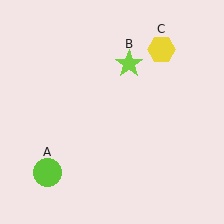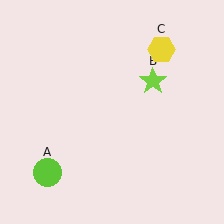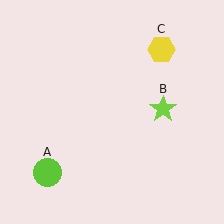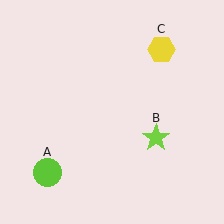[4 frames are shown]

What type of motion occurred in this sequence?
The lime star (object B) rotated clockwise around the center of the scene.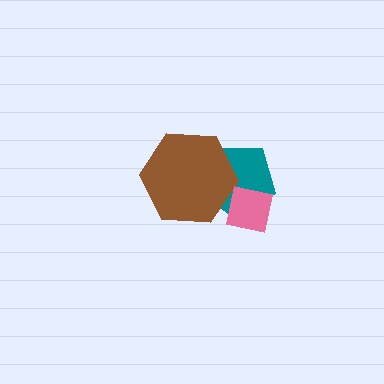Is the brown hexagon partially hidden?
Yes, it is partially covered by another shape.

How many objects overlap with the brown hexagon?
2 objects overlap with the brown hexagon.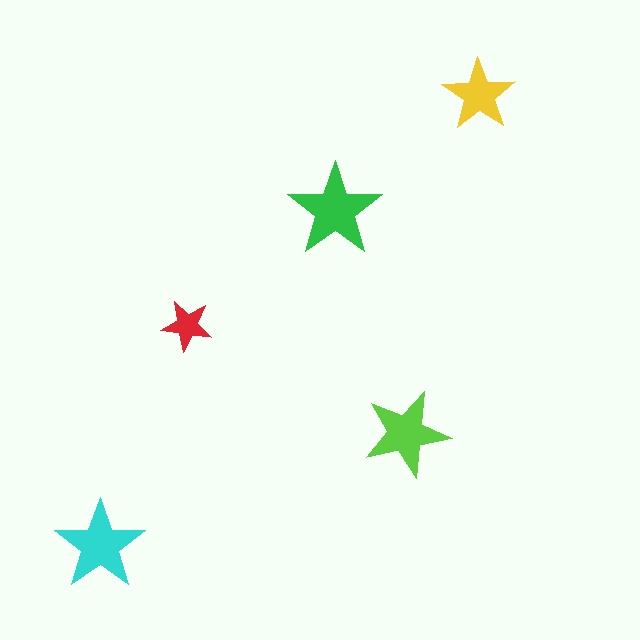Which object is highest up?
The yellow star is topmost.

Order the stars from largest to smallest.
the green one, the cyan one, the lime one, the yellow one, the red one.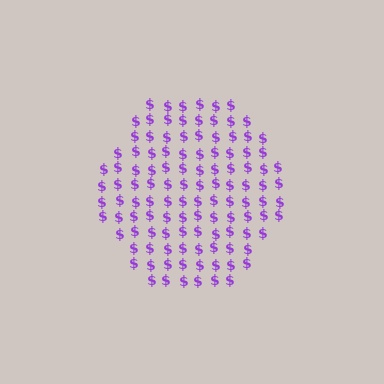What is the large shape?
The large shape is a hexagon.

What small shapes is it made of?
It is made of small dollar signs.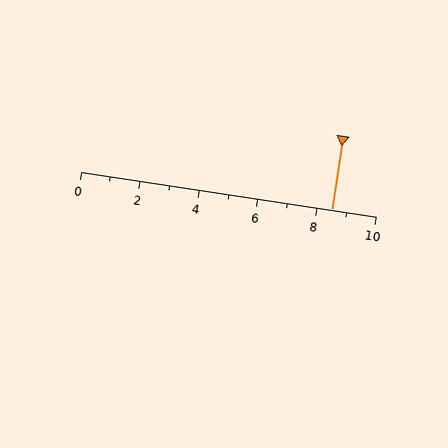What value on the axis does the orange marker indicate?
The marker indicates approximately 8.5.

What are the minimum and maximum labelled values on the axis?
The axis runs from 0 to 10.